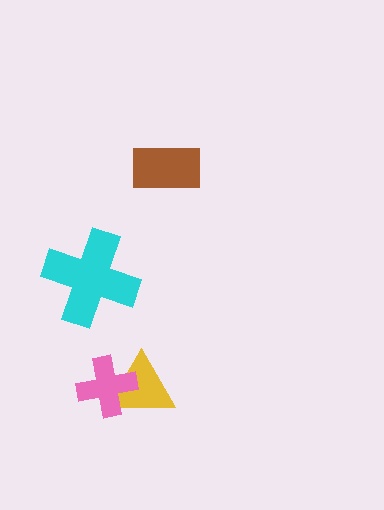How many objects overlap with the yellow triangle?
1 object overlaps with the yellow triangle.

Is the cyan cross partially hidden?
No, no other shape covers it.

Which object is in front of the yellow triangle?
The pink cross is in front of the yellow triangle.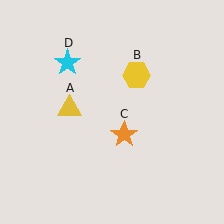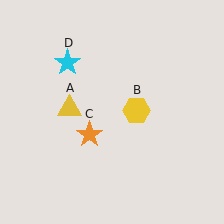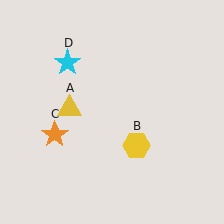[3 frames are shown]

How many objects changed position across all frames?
2 objects changed position: yellow hexagon (object B), orange star (object C).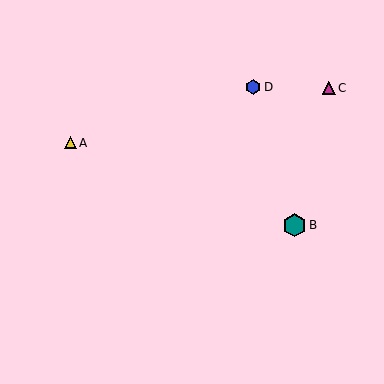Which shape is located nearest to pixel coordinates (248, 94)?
The blue hexagon (labeled D) at (253, 87) is nearest to that location.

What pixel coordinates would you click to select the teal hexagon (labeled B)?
Click at (294, 225) to select the teal hexagon B.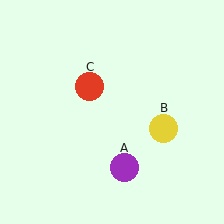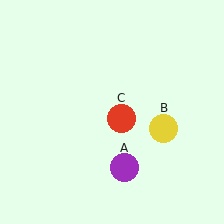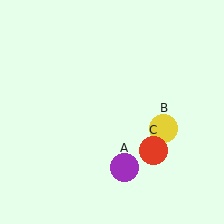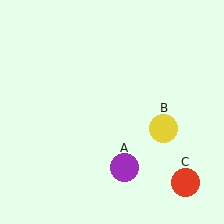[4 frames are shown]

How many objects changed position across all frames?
1 object changed position: red circle (object C).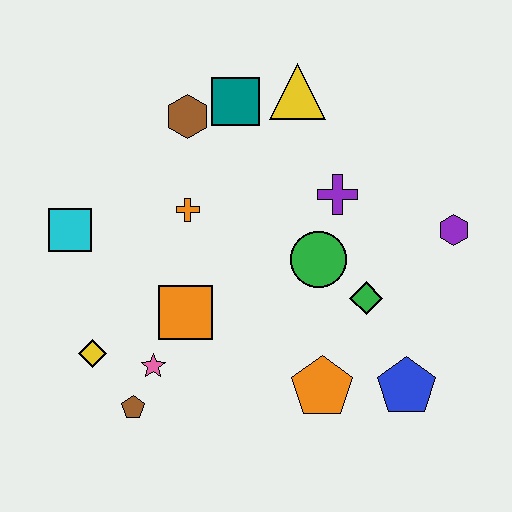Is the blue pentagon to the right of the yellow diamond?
Yes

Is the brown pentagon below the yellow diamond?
Yes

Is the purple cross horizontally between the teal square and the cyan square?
No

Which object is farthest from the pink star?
The purple hexagon is farthest from the pink star.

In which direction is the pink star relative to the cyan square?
The pink star is below the cyan square.